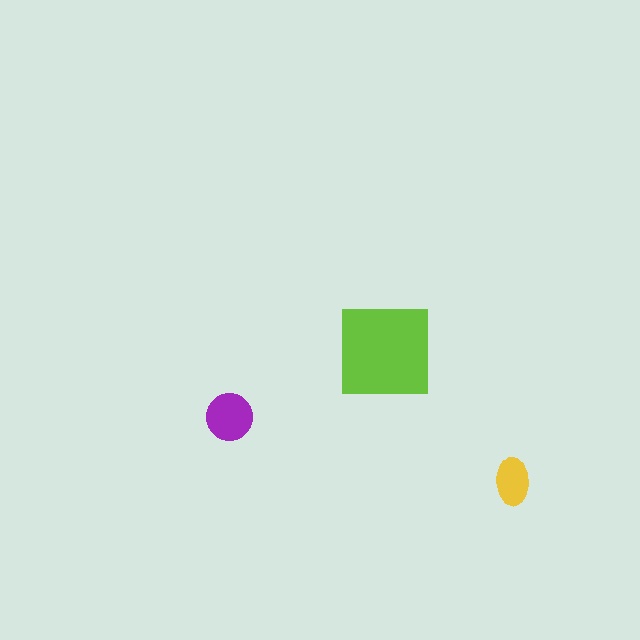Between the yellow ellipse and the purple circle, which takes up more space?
The purple circle.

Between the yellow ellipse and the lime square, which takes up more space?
The lime square.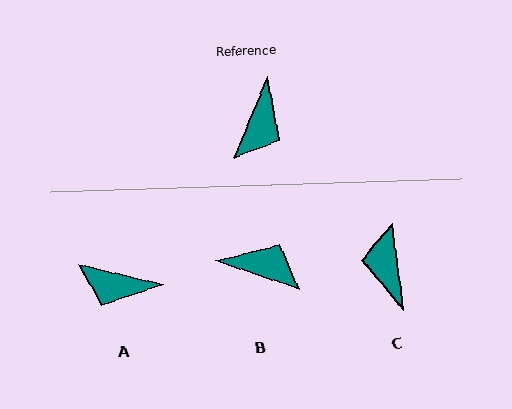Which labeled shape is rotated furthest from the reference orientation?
C, about 151 degrees away.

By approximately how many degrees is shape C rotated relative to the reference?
Approximately 151 degrees clockwise.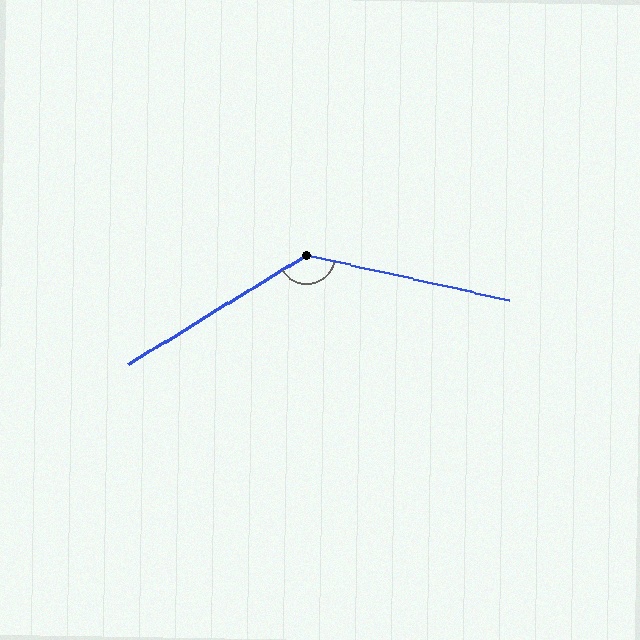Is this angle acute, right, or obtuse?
It is obtuse.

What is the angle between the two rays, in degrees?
Approximately 136 degrees.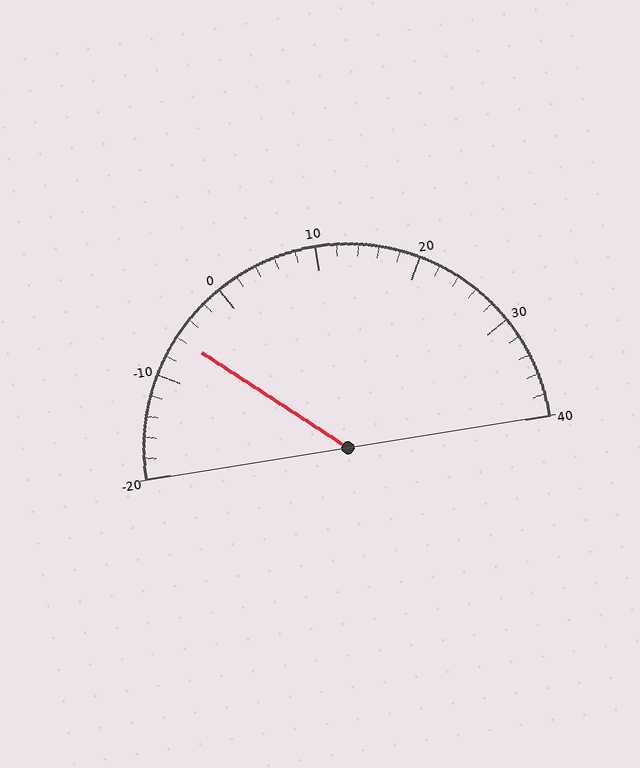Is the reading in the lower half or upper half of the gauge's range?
The reading is in the lower half of the range (-20 to 40).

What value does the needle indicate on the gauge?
The needle indicates approximately -6.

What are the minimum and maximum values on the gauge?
The gauge ranges from -20 to 40.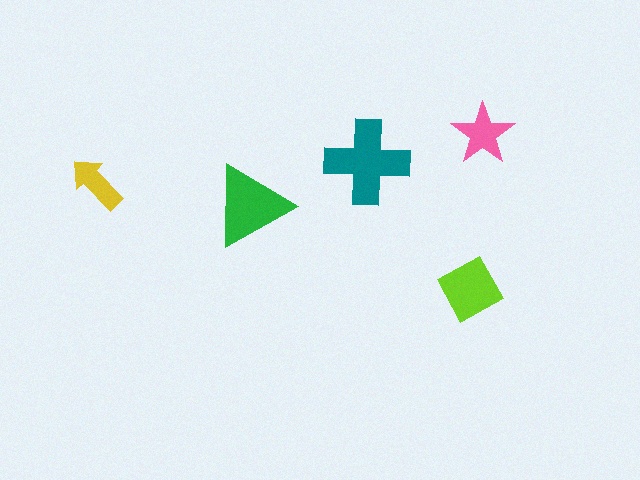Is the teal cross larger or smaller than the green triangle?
Larger.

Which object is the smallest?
The yellow arrow.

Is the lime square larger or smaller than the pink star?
Larger.